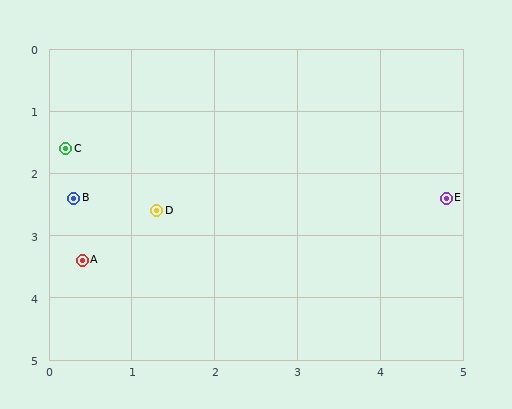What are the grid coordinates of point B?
Point B is at approximately (0.3, 2.4).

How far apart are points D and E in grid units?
Points D and E are about 3.5 grid units apart.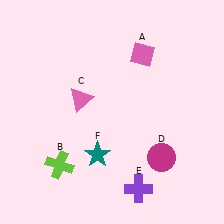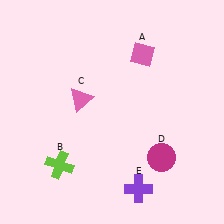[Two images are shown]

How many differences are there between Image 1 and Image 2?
There is 1 difference between the two images.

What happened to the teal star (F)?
The teal star (F) was removed in Image 2. It was in the bottom-left area of Image 1.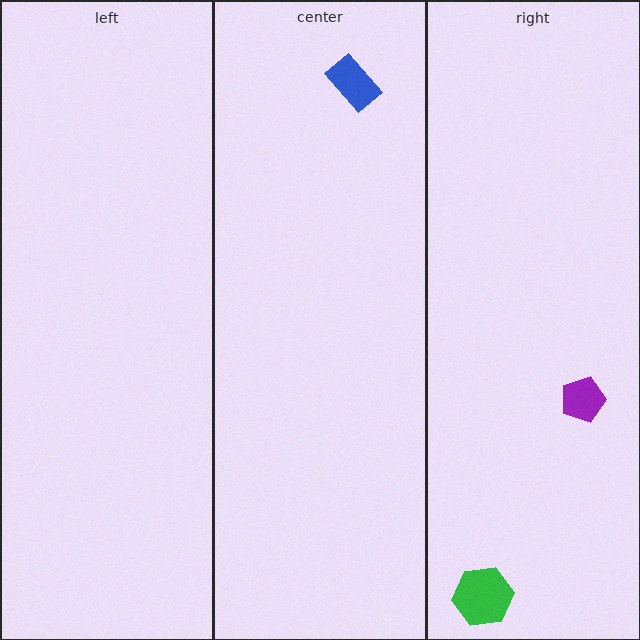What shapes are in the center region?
The blue rectangle.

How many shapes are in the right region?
2.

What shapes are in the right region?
The purple pentagon, the green hexagon.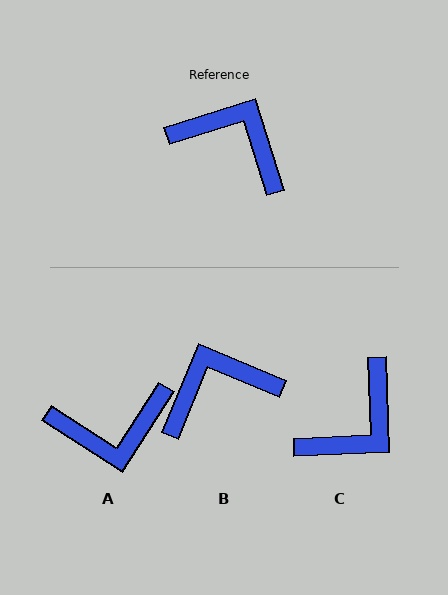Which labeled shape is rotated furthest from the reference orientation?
A, about 140 degrees away.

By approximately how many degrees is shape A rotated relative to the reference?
Approximately 140 degrees clockwise.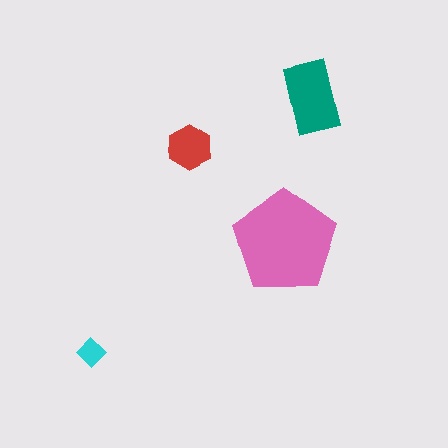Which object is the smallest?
The cyan diamond.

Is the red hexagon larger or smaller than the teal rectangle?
Smaller.